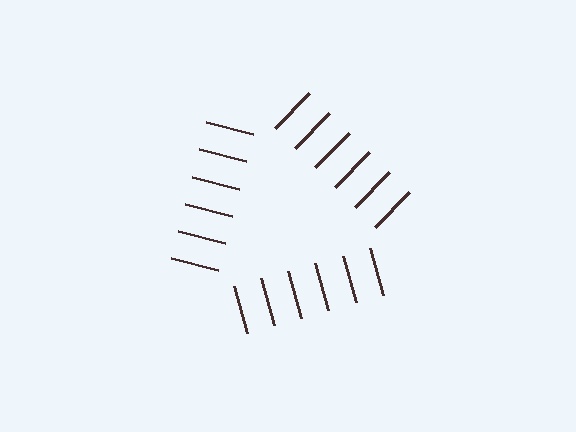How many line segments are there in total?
18 — 6 along each of the 3 edges.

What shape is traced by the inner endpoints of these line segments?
An illusory triangle — the line segments terminate on its edges but no continuous stroke is drawn.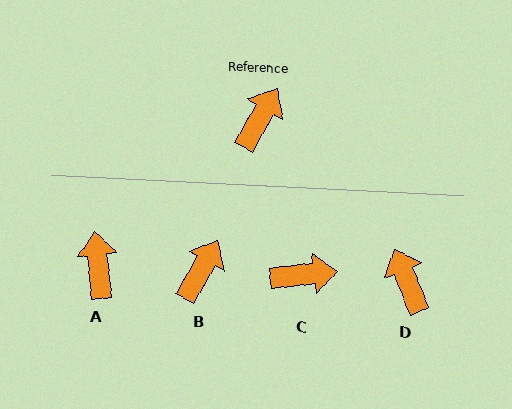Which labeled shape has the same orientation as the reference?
B.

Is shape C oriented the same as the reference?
No, it is off by about 54 degrees.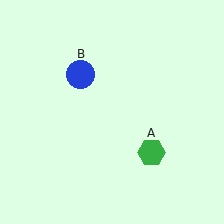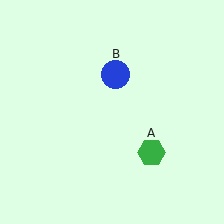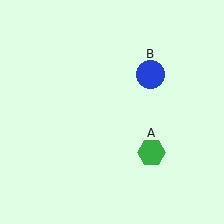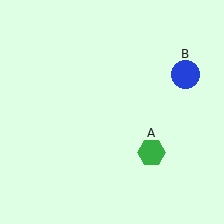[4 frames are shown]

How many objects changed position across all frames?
1 object changed position: blue circle (object B).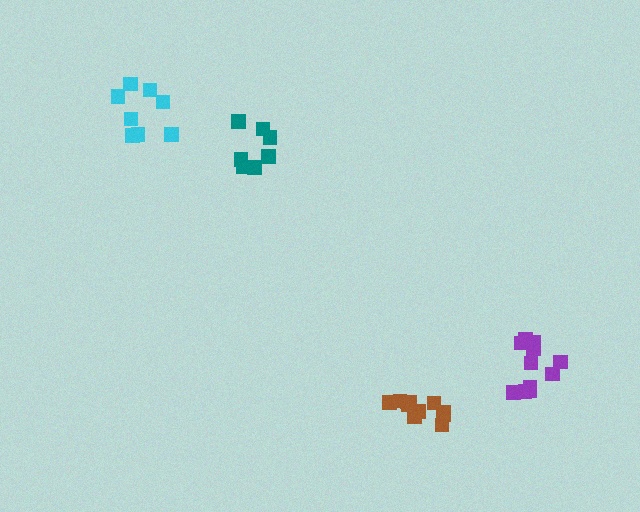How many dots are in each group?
Group 1: 7 dots, Group 2: 8 dots, Group 3: 11 dots, Group 4: 12 dots (38 total).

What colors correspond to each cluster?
The clusters are colored: teal, cyan, purple, brown.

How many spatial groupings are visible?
There are 4 spatial groupings.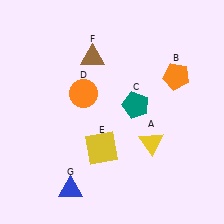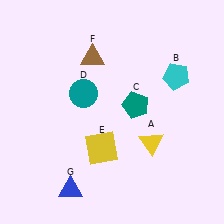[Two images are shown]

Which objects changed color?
B changed from orange to cyan. D changed from orange to teal.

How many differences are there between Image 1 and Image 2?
There are 2 differences between the two images.